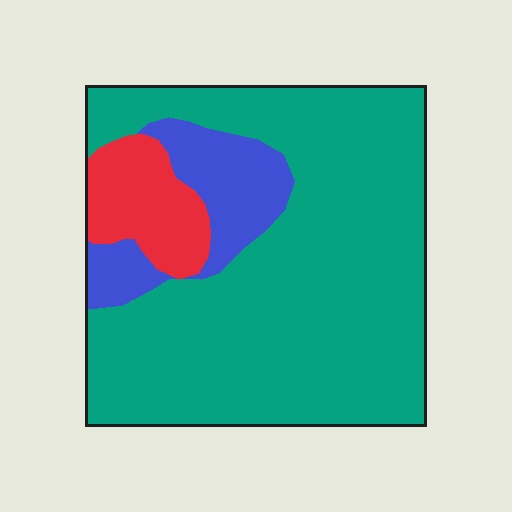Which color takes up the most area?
Teal, at roughly 75%.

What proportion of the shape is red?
Red covers around 10% of the shape.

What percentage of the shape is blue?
Blue takes up about one eighth (1/8) of the shape.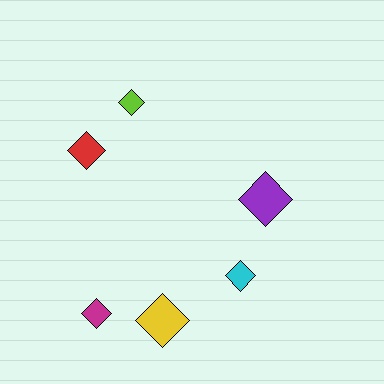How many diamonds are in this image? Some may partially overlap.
There are 6 diamonds.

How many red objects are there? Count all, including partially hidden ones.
There is 1 red object.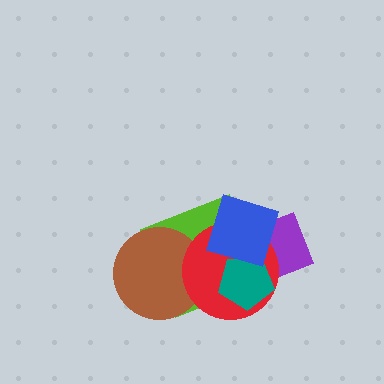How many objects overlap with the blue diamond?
4 objects overlap with the blue diamond.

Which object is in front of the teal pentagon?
The blue diamond is in front of the teal pentagon.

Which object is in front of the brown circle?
The red circle is in front of the brown circle.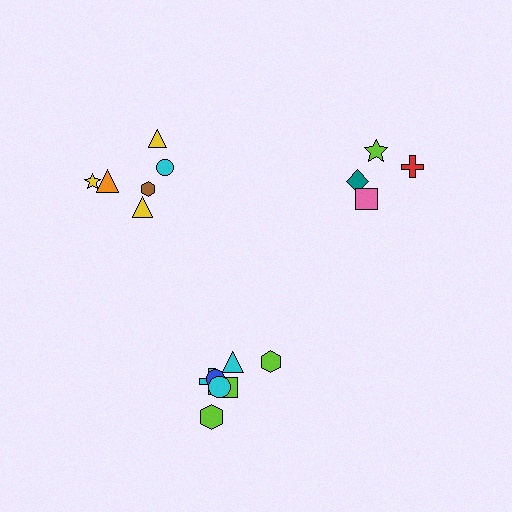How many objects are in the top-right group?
There are 4 objects.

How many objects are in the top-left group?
There are 6 objects.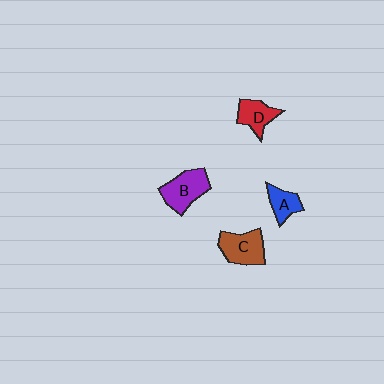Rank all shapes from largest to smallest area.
From largest to smallest: B (purple), C (brown), D (red), A (blue).